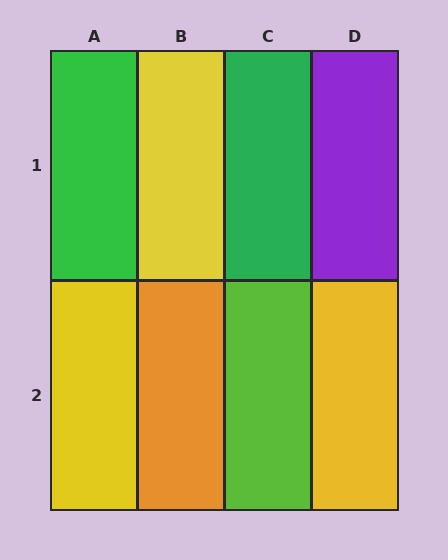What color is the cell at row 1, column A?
Green.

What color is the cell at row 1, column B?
Yellow.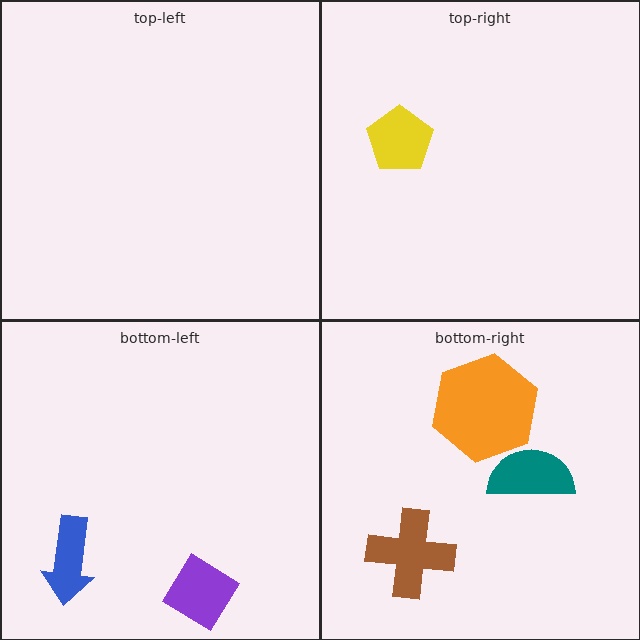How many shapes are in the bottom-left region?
2.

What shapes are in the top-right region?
The yellow pentagon.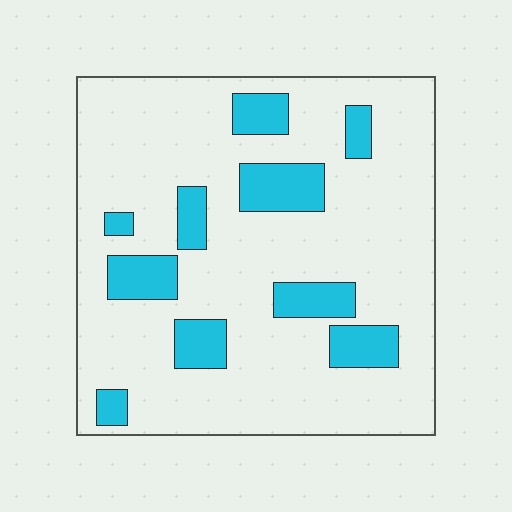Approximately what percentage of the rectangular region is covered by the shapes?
Approximately 20%.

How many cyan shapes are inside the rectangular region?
10.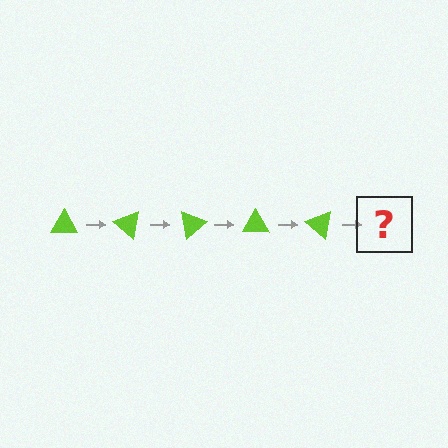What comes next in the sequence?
The next element should be a lime triangle rotated 200 degrees.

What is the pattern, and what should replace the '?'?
The pattern is that the triangle rotates 40 degrees each step. The '?' should be a lime triangle rotated 200 degrees.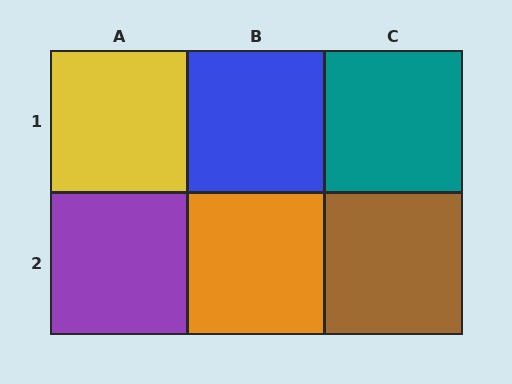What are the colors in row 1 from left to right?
Yellow, blue, teal.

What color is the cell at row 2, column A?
Purple.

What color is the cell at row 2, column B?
Orange.